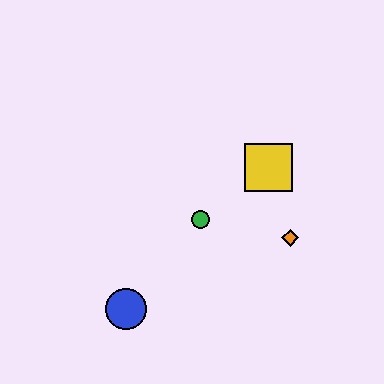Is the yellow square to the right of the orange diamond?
No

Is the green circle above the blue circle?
Yes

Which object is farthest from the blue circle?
The yellow square is farthest from the blue circle.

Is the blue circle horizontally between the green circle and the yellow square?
No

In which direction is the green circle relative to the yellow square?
The green circle is to the left of the yellow square.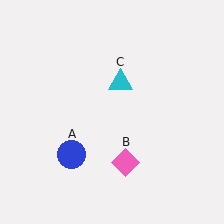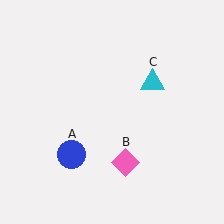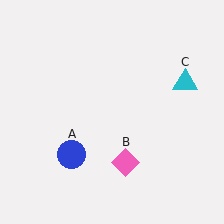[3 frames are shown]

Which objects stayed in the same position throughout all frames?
Blue circle (object A) and pink diamond (object B) remained stationary.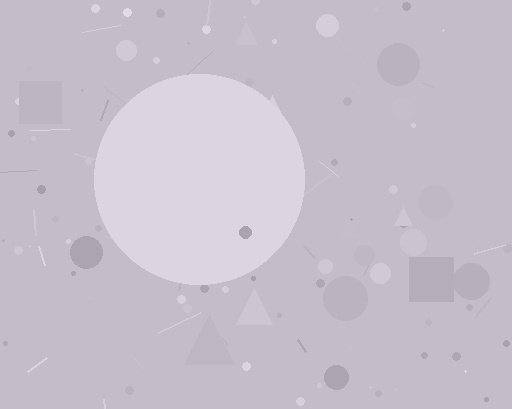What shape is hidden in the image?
A circle is hidden in the image.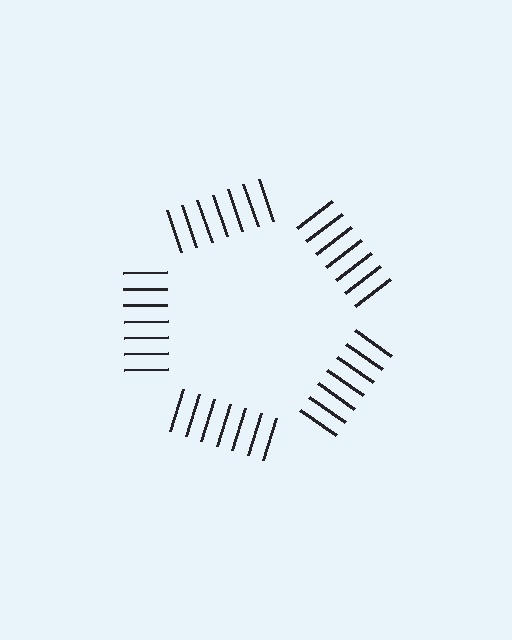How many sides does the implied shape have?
5 sides — the line-ends trace a pentagon.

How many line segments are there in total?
35 — 7 along each of the 5 edges.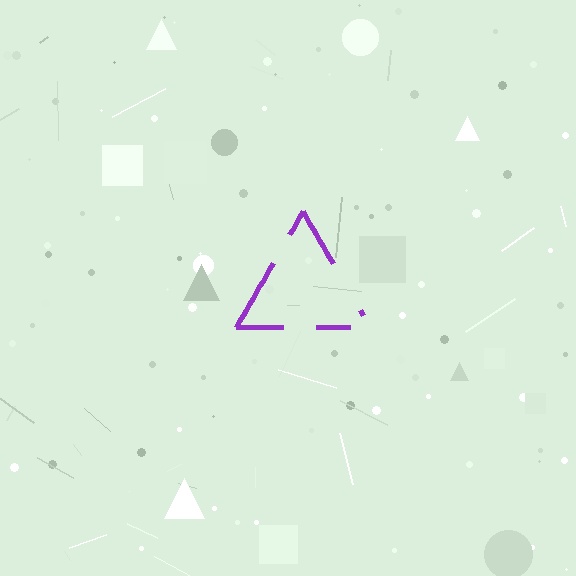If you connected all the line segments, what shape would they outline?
They would outline a triangle.